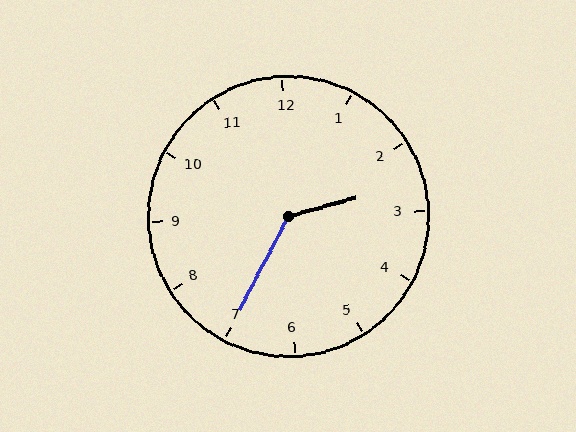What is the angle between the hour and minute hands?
Approximately 132 degrees.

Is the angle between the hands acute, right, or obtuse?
It is obtuse.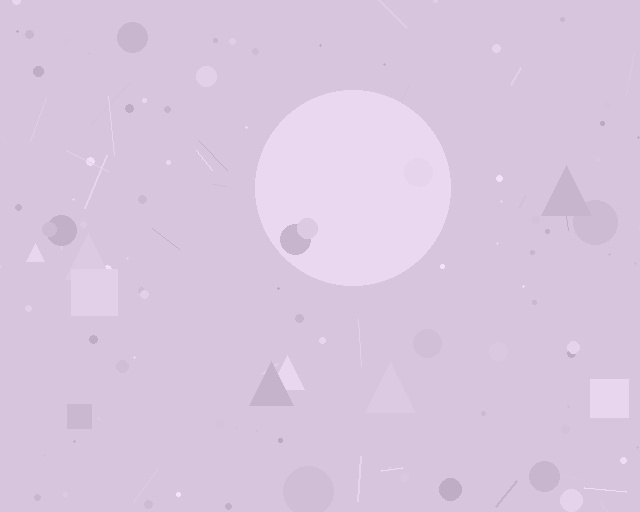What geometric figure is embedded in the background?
A circle is embedded in the background.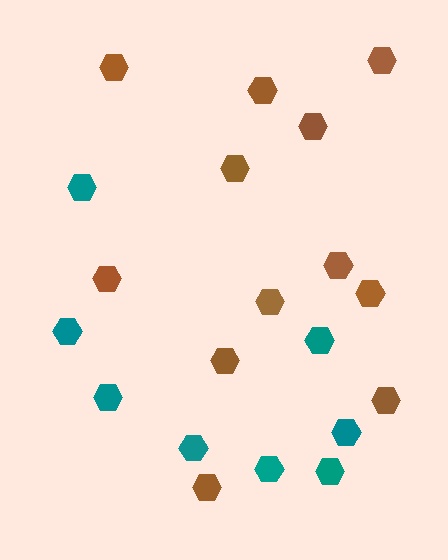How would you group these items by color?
There are 2 groups: one group of brown hexagons (12) and one group of teal hexagons (8).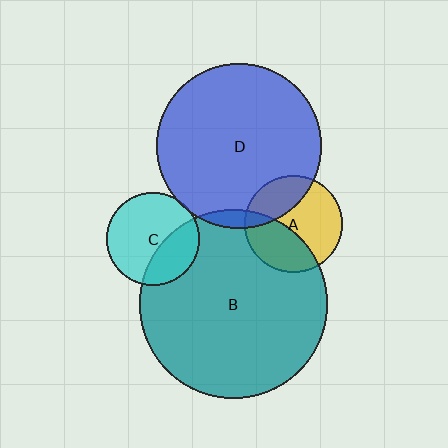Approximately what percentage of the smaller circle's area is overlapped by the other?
Approximately 5%.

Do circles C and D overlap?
Yes.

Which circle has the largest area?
Circle B (teal).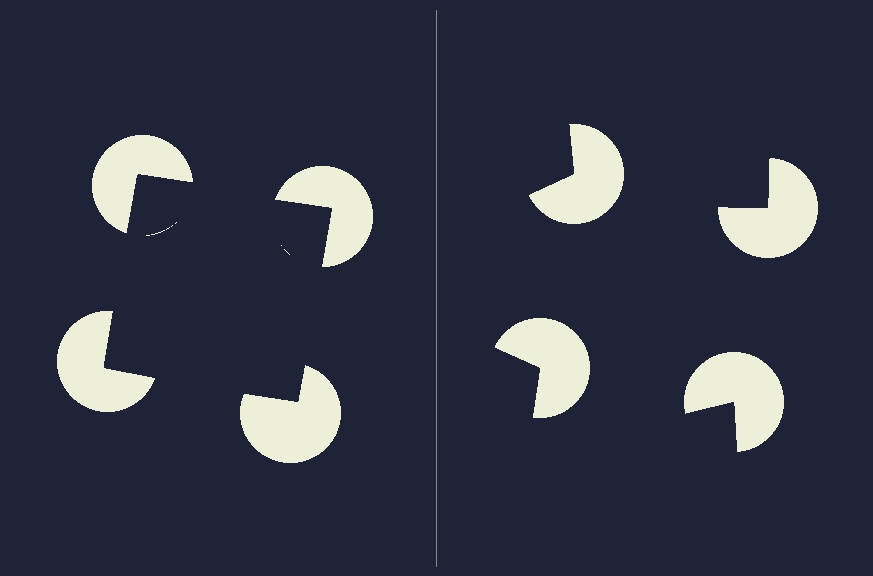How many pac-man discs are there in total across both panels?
8 — 4 on each side.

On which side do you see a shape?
An illusory square appears on the left side. On the right side the wedge cuts are rotated, so no coherent shape forms.